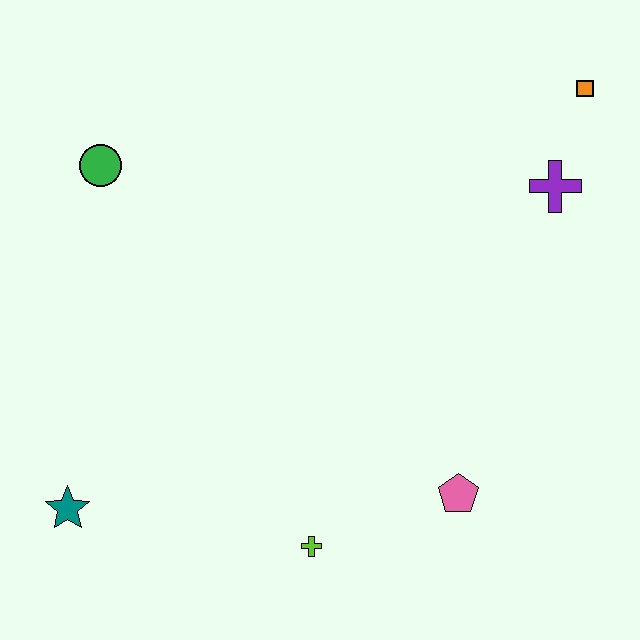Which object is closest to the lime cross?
The pink pentagon is closest to the lime cross.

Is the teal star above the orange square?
No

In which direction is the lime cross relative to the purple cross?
The lime cross is below the purple cross.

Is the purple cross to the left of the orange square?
Yes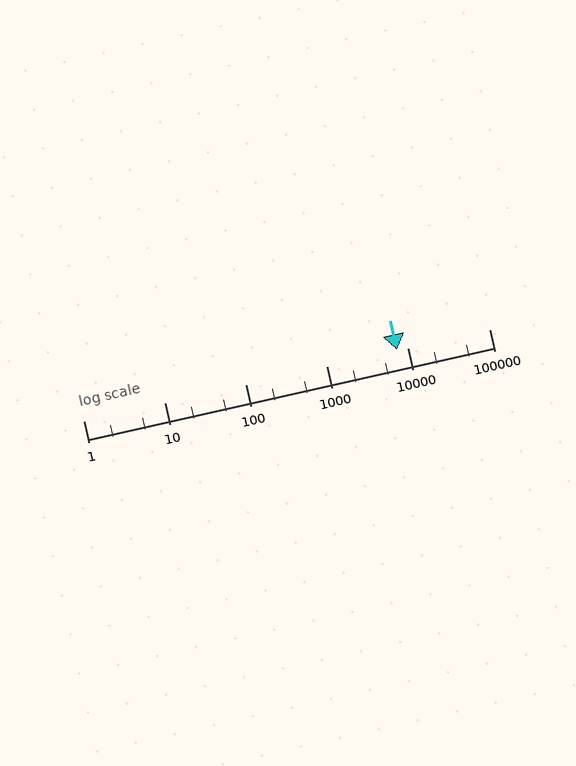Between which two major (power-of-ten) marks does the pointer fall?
The pointer is between 1000 and 10000.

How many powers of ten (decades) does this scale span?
The scale spans 5 decades, from 1 to 100000.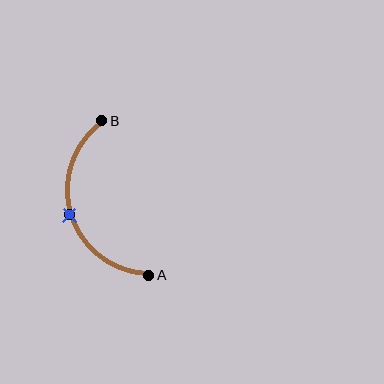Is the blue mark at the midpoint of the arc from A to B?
Yes. The blue mark lies on the arc at equal arc-length from both A and B — it is the arc midpoint.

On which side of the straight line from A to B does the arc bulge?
The arc bulges to the left of the straight line connecting A and B.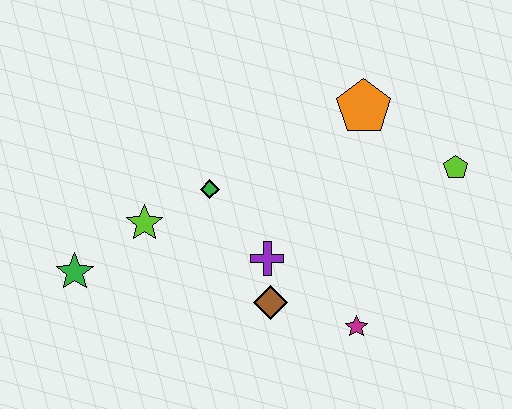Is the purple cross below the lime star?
Yes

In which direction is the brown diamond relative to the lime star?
The brown diamond is to the right of the lime star.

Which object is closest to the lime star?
The green diamond is closest to the lime star.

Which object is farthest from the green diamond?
The lime pentagon is farthest from the green diamond.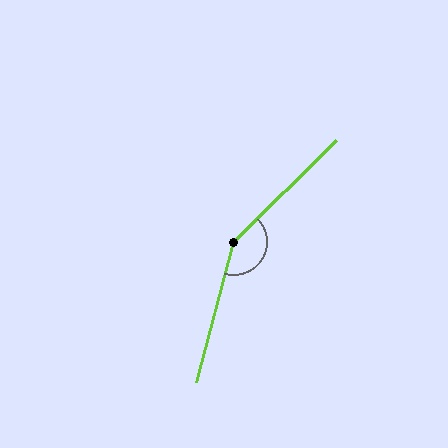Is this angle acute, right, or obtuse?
It is obtuse.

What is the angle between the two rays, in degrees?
Approximately 149 degrees.